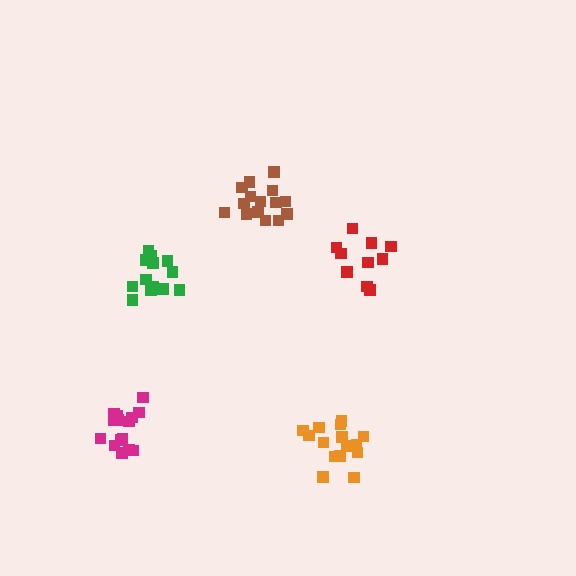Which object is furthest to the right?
The red cluster is rightmost.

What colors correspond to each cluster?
The clusters are colored: green, orange, red, magenta, brown.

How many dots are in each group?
Group 1: 13 dots, Group 2: 15 dots, Group 3: 10 dots, Group 4: 15 dots, Group 5: 15 dots (68 total).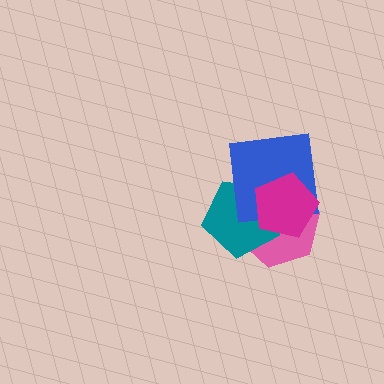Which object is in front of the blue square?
The magenta pentagon is in front of the blue square.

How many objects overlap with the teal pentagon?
3 objects overlap with the teal pentagon.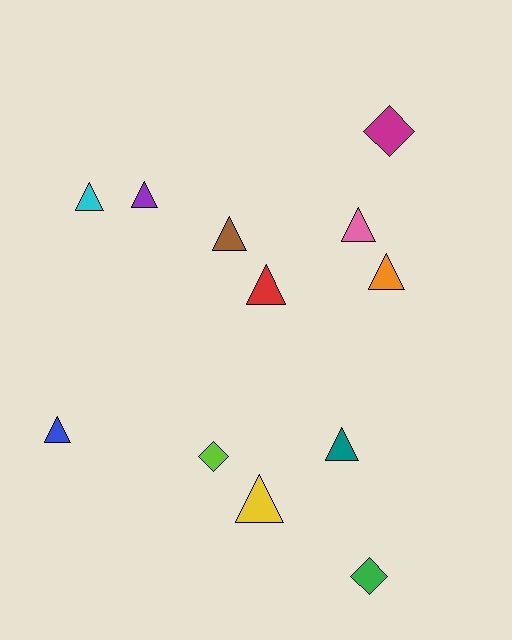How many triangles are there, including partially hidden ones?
There are 9 triangles.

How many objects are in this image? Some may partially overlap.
There are 12 objects.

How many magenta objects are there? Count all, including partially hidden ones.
There is 1 magenta object.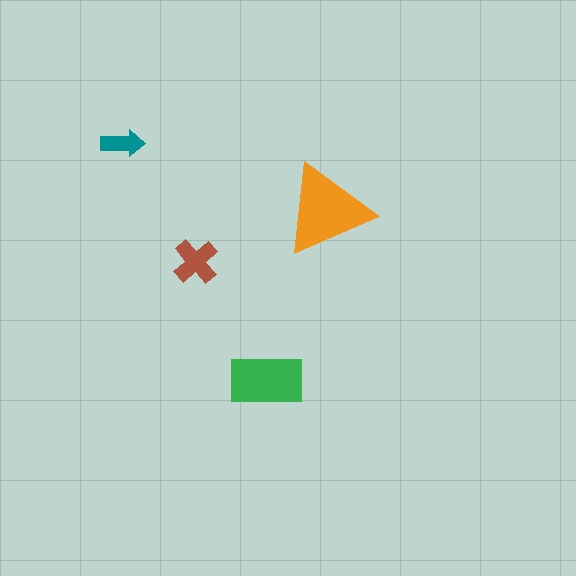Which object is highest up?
The teal arrow is topmost.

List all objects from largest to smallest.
The orange triangle, the green rectangle, the brown cross, the teal arrow.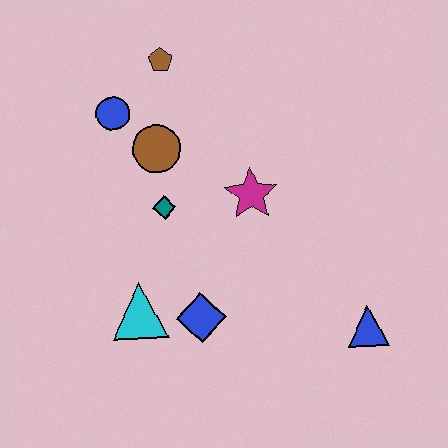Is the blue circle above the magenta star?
Yes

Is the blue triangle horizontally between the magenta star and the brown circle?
No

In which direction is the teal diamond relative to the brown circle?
The teal diamond is below the brown circle.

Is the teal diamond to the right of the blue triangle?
No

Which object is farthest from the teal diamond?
The blue triangle is farthest from the teal diamond.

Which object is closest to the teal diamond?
The brown circle is closest to the teal diamond.